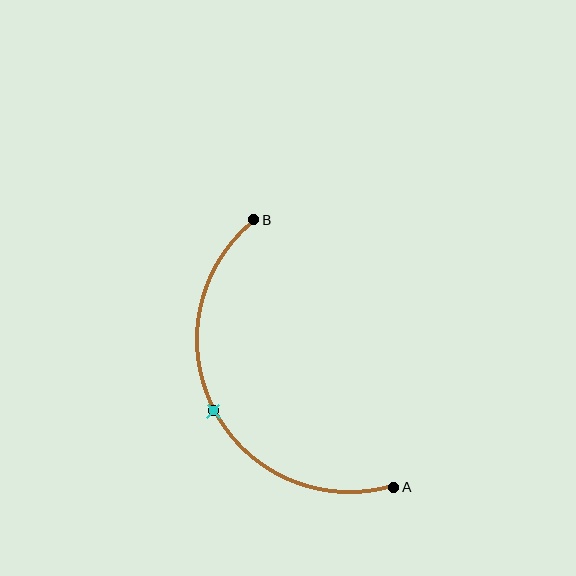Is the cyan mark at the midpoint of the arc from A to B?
Yes. The cyan mark lies on the arc at equal arc-length from both A and B — it is the arc midpoint.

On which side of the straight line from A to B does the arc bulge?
The arc bulges to the left of the straight line connecting A and B.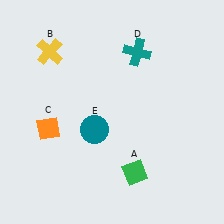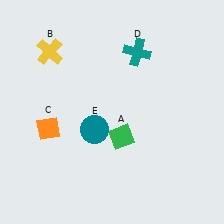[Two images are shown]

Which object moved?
The green diamond (A) moved up.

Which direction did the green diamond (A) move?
The green diamond (A) moved up.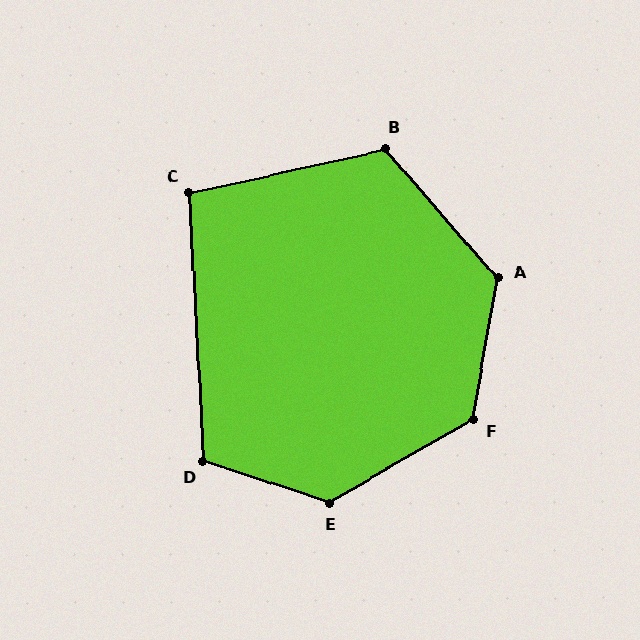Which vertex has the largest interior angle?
E, at approximately 132 degrees.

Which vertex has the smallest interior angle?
C, at approximately 99 degrees.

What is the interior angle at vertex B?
Approximately 119 degrees (obtuse).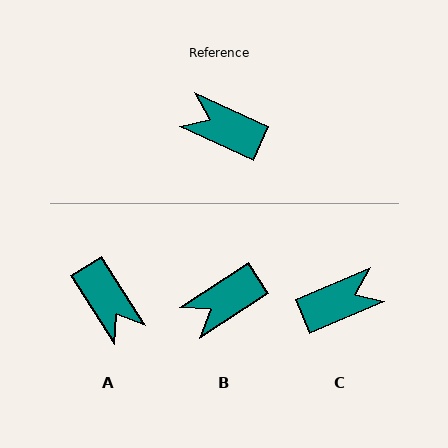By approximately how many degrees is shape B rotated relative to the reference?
Approximately 58 degrees counter-clockwise.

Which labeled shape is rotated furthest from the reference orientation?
A, about 147 degrees away.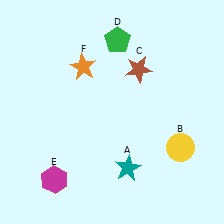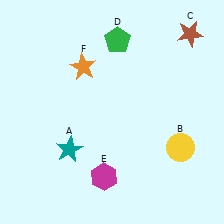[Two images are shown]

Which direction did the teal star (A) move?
The teal star (A) moved left.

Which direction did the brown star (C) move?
The brown star (C) moved right.